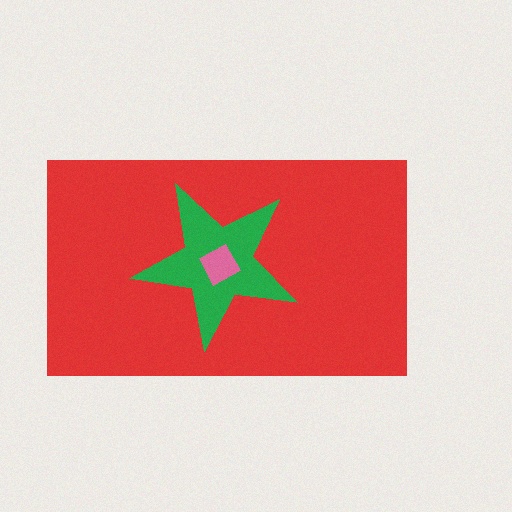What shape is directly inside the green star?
The pink diamond.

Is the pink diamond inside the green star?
Yes.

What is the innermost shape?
The pink diamond.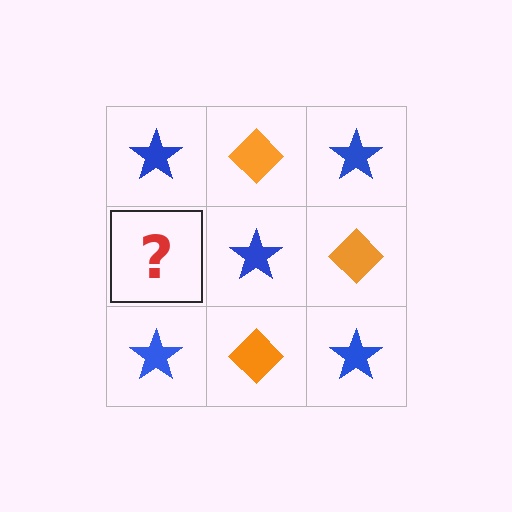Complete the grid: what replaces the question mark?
The question mark should be replaced with an orange diamond.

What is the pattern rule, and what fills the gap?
The rule is that it alternates blue star and orange diamond in a checkerboard pattern. The gap should be filled with an orange diamond.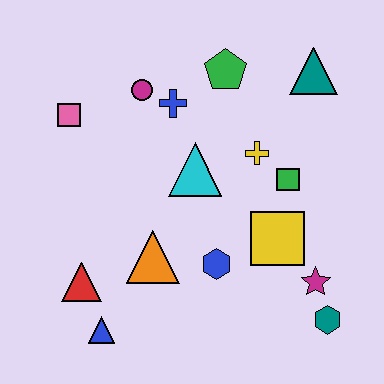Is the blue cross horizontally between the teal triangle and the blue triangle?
Yes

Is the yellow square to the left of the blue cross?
No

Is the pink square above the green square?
Yes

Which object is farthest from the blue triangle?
The teal triangle is farthest from the blue triangle.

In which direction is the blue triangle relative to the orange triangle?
The blue triangle is below the orange triangle.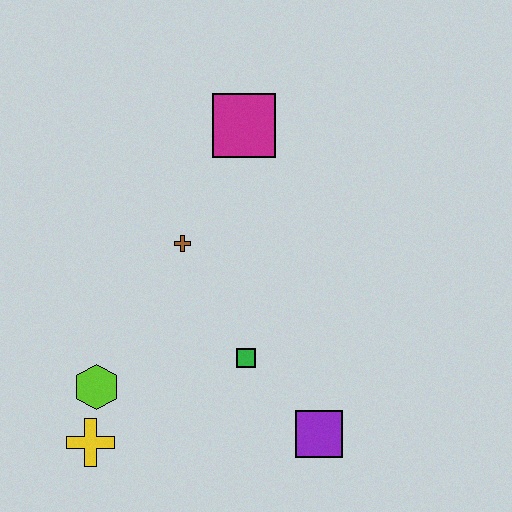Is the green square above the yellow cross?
Yes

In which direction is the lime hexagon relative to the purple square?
The lime hexagon is to the left of the purple square.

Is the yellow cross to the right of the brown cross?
No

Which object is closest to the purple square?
The green square is closest to the purple square.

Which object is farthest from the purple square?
The magenta square is farthest from the purple square.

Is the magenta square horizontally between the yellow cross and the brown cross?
No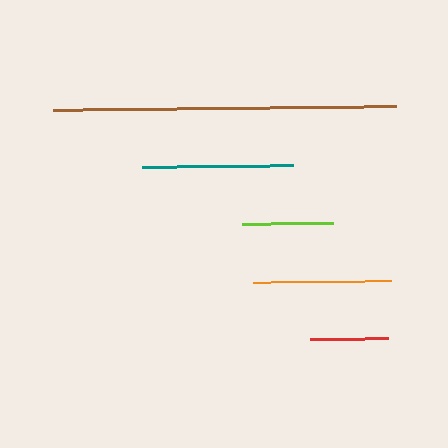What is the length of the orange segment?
The orange segment is approximately 138 pixels long.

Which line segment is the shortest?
The red line is the shortest at approximately 78 pixels.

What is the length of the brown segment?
The brown segment is approximately 343 pixels long.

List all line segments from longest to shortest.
From longest to shortest: brown, teal, orange, lime, red.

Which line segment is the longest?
The brown line is the longest at approximately 343 pixels.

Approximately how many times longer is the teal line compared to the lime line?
The teal line is approximately 1.6 times the length of the lime line.